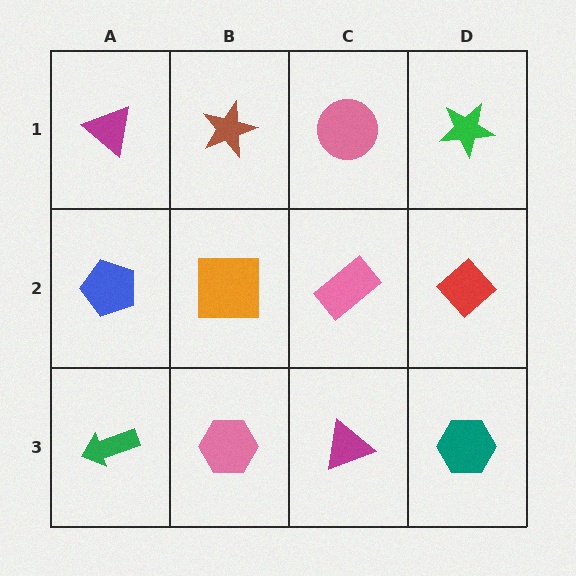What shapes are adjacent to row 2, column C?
A pink circle (row 1, column C), a magenta triangle (row 3, column C), an orange square (row 2, column B), a red diamond (row 2, column D).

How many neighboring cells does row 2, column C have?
4.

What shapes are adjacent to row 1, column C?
A pink rectangle (row 2, column C), a brown star (row 1, column B), a green star (row 1, column D).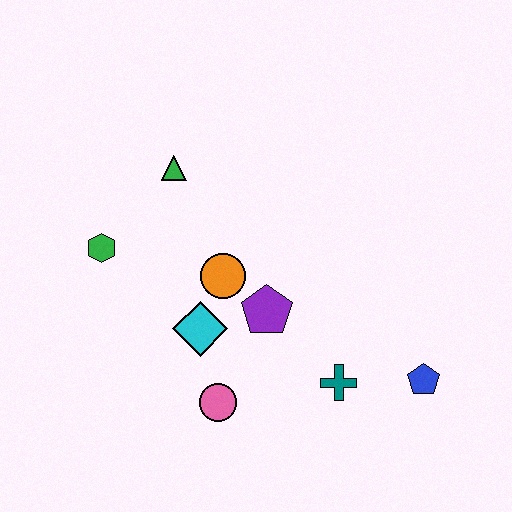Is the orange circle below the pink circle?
No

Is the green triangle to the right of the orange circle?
No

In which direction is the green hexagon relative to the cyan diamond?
The green hexagon is to the left of the cyan diamond.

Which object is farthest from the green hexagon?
The blue pentagon is farthest from the green hexagon.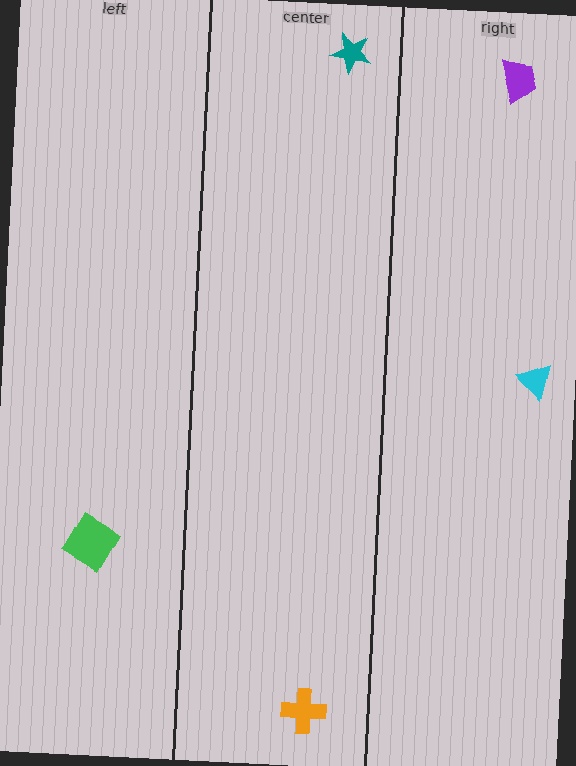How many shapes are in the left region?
1.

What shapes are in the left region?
The green diamond.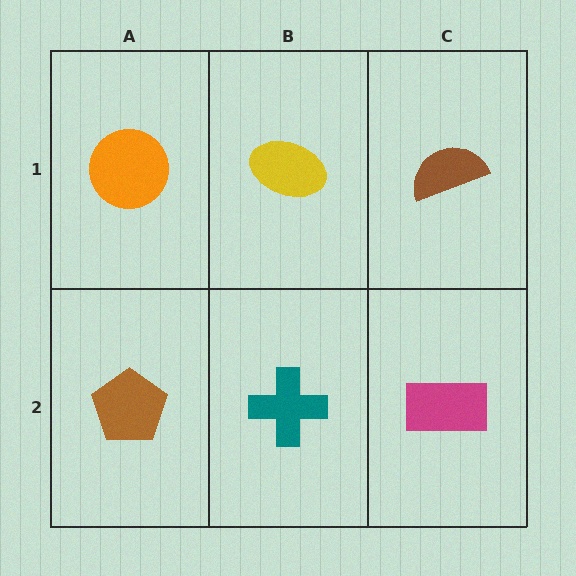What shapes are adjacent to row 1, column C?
A magenta rectangle (row 2, column C), a yellow ellipse (row 1, column B).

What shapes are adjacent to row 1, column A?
A brown pentagon (row 2, column A), a yellow ellipse (row 1, column B).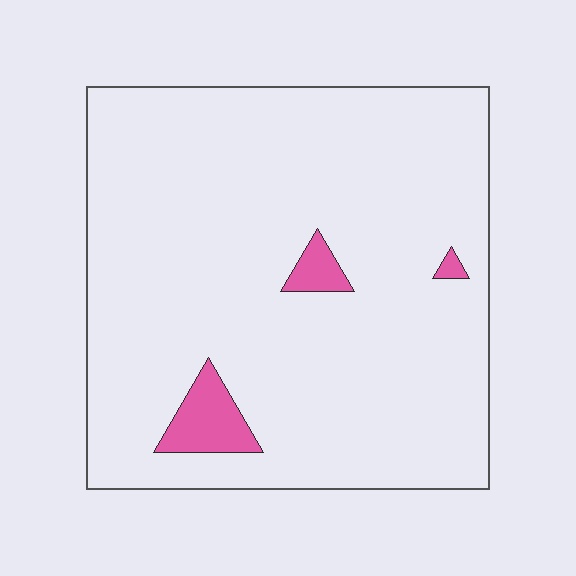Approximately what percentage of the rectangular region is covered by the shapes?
Approximately 5%.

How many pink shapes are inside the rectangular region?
3.